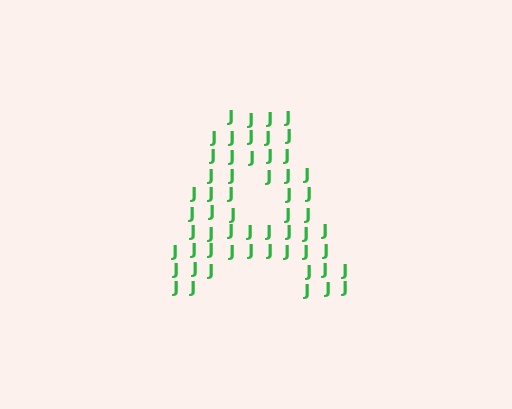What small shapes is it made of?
It is made of small letter J's.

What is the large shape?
The large shape is the letter A.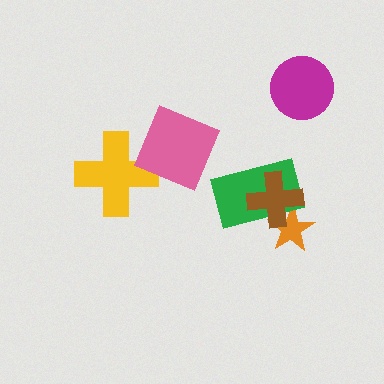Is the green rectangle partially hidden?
Yes, it is partially covered by another shape.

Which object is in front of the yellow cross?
The pink square is in front of the yellow cross.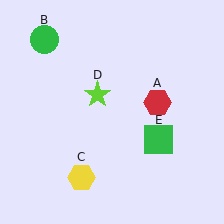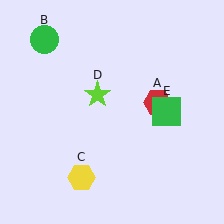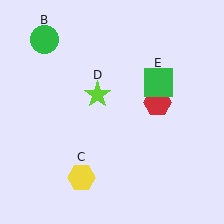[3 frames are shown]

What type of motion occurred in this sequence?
The green square (object E) rotated counterclockwise around the center of the scene.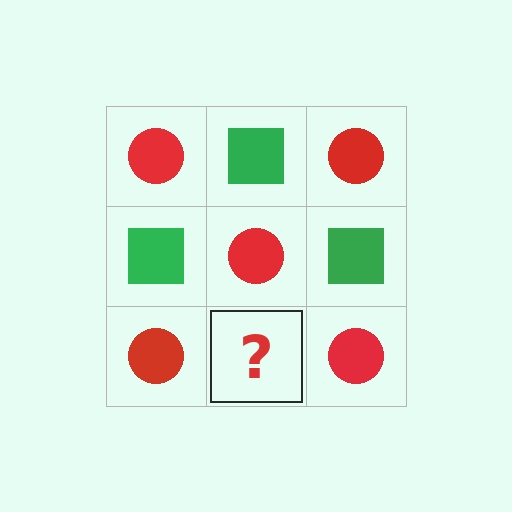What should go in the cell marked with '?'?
The missing cell should contain a green square.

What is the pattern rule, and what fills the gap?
The rule is that it alternates red circle and green square in a checkerboard pattern. The gap should be filled with a green square.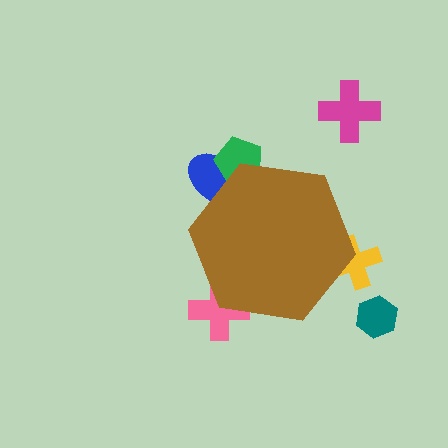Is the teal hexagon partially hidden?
No, the teal hexagon is fully visible.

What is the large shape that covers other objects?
A brown hexagon.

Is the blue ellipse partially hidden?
Yes, the blue ellipse is partially hidden behind the brown hexagon.